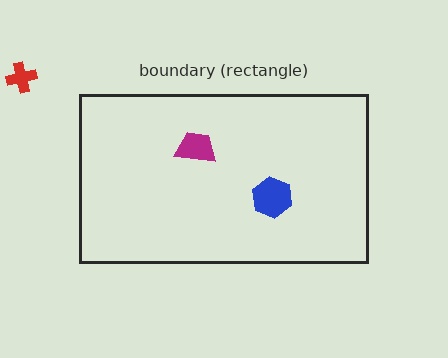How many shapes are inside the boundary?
2 inside, 1 outside.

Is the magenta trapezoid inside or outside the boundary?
Inside.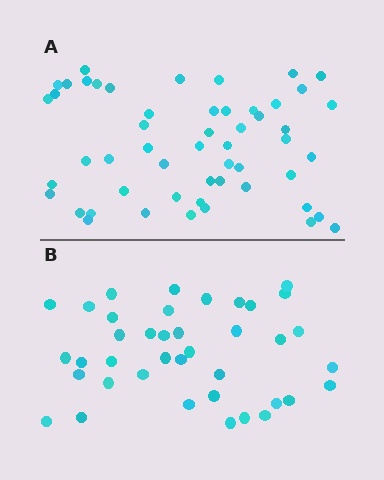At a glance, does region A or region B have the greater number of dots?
Region A (the top region) has more dots.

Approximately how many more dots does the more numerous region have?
Region A has approximately 15 more dots than region B.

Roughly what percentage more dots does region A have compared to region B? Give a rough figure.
About 35% more.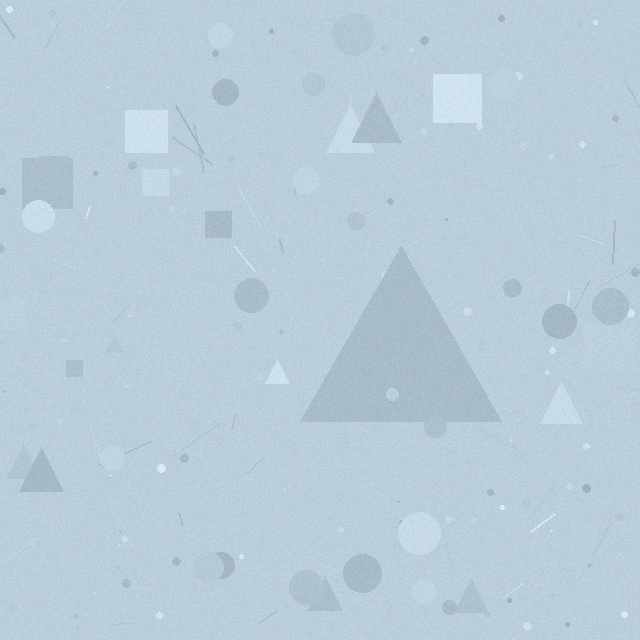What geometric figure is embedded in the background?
A triangle is embedded in the background.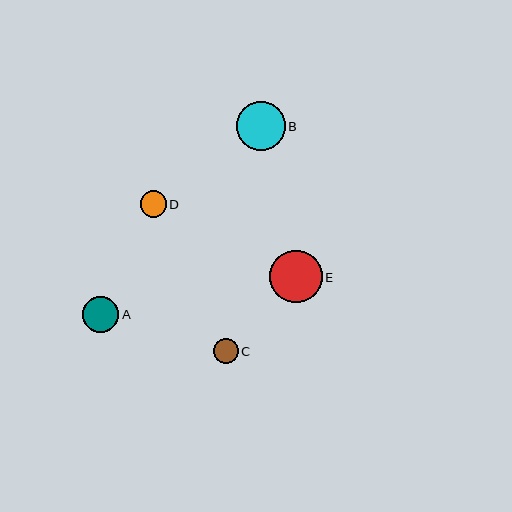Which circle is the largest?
Circle E is the largest with a size of approximately 53 pixels.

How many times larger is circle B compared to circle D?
Circle B is approximately 1.8 times the size of circle D.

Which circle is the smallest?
Circle C is the smallest with a size of approximately 25 pixels.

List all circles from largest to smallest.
From largest to smallest: E, B, A, D, C.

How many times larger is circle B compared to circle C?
Circle B is approximately 2.0 times the size of circle C.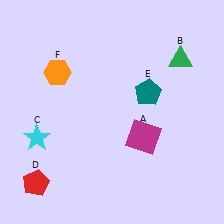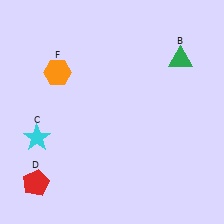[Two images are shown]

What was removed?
The teal pentagon (E), the magenta square (A) were removed in Image 2.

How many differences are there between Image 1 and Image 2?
There are 2 differences between the two images.